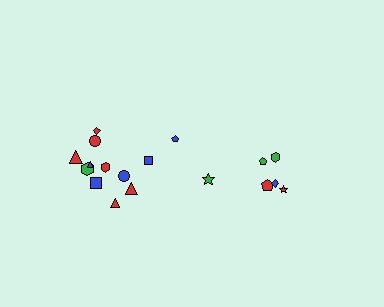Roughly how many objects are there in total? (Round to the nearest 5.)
Roughly 20 objects in total.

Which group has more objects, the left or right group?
The left group.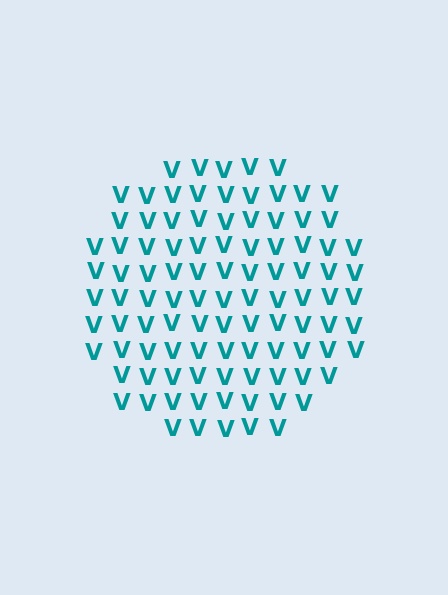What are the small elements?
The small elements are letter V's.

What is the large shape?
The large shape is a circle.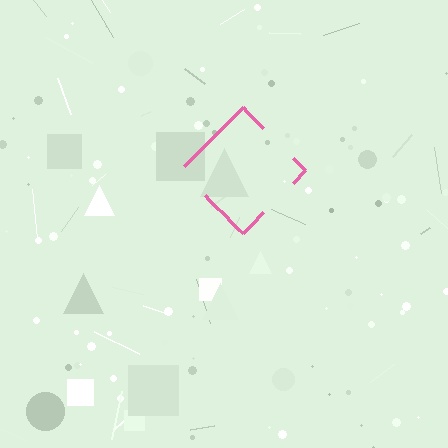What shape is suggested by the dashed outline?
The dashed outline suggests a diamond.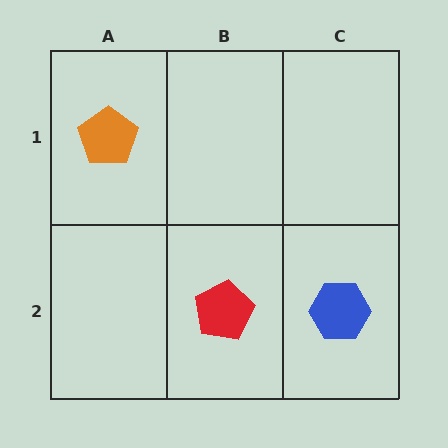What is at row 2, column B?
A red pentagon.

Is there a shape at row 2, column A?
No, that cell is empty.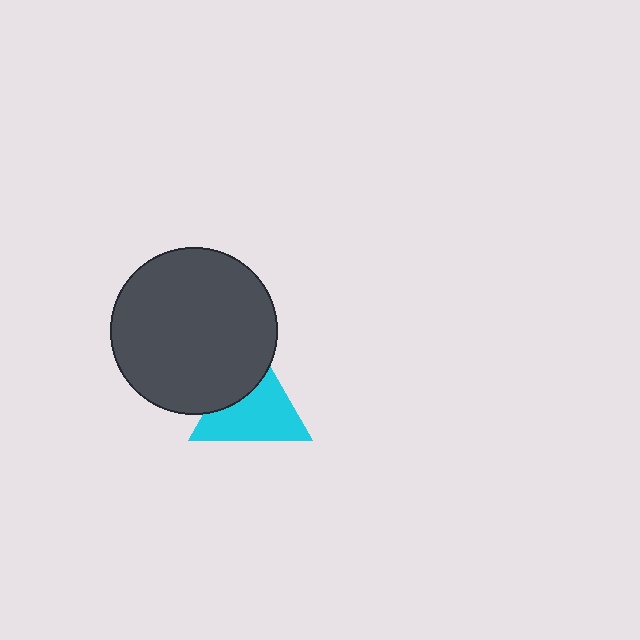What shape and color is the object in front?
The object in front is a dark gray circle.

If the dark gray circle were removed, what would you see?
You would see the complete cyan triangle.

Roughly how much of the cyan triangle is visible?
Most of it is visible (roughly 68%).